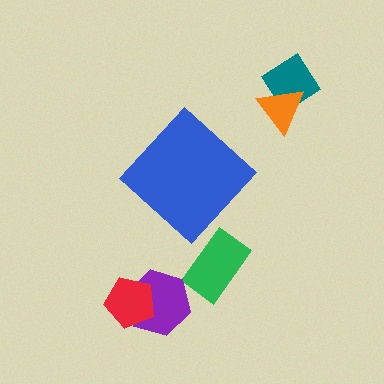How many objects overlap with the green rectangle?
0 objects overlap with the green rectangle.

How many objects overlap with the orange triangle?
1 object overlaps with the orange triangle.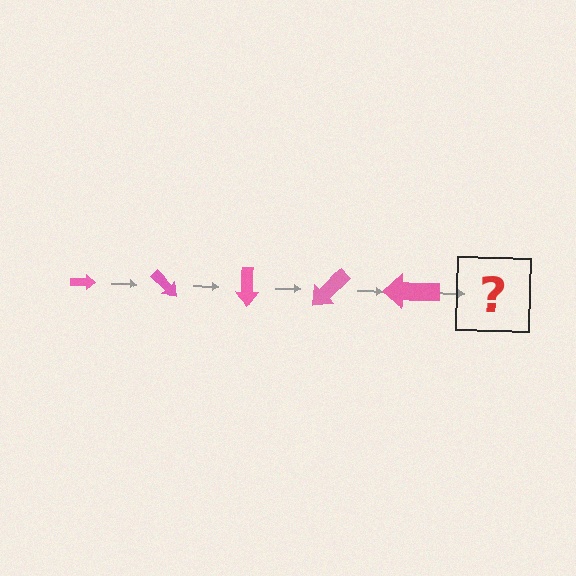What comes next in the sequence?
The next element should be an arrow, larger than the previous one and rotated 225 degrees from the start.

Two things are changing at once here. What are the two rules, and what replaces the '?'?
The two rules are that the arrow grows larger each step and it rotates 45 degrees each step. The '?' should be an arrow, larger than the previous one and rotated 225 degrees from the start.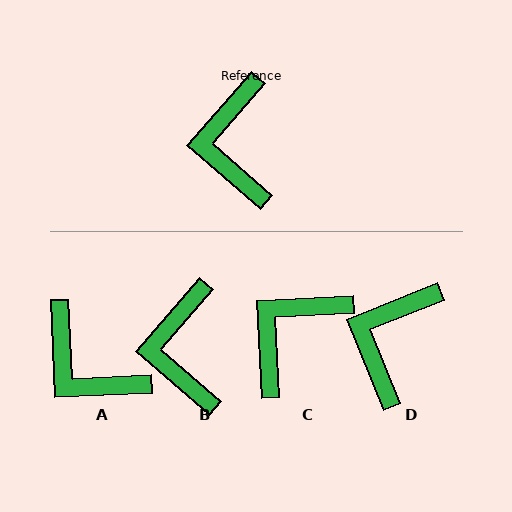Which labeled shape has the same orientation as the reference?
B.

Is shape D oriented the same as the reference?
No, it is off by about 27 degrees.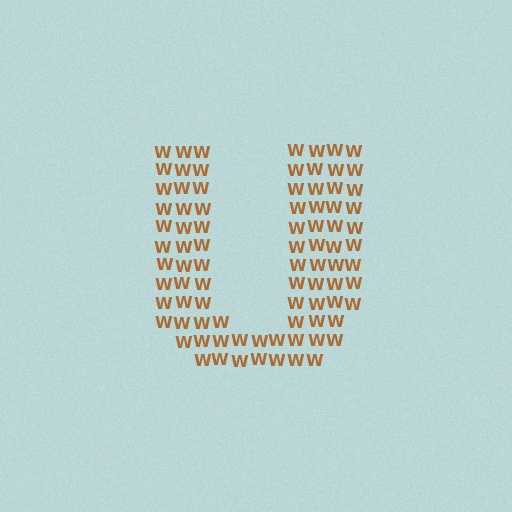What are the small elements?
The small elements are letter W's.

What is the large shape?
The large shape is the letter U.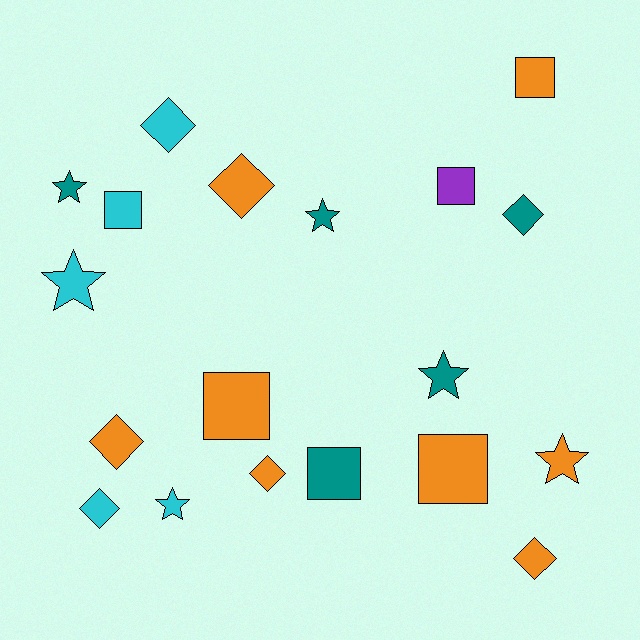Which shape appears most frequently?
Diamond, with 7 objects.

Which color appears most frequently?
Orange, with 8 objects.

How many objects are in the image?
There are 19 objects.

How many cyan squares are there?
There is 1 cyan square.